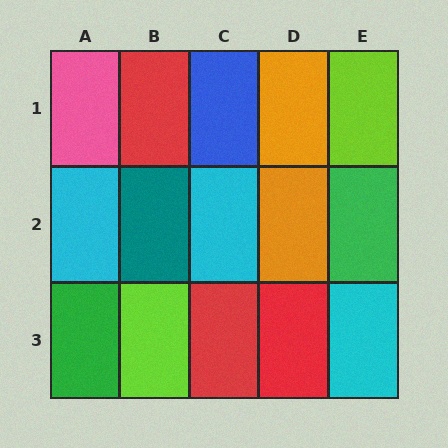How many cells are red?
3 cells are red.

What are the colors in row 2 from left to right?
Cyan, teal, cyan, orange, green.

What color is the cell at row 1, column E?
Lime.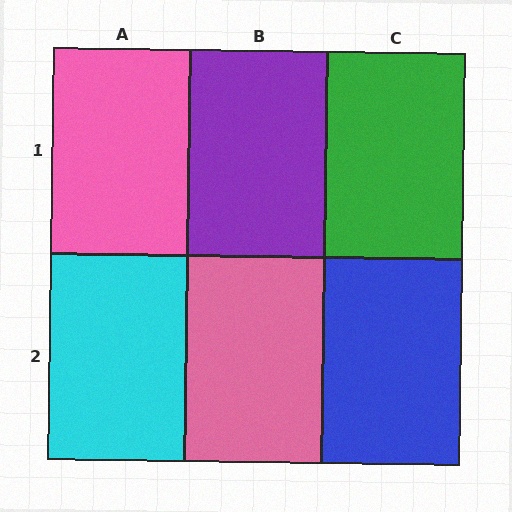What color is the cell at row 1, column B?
Purple.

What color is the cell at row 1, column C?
Green.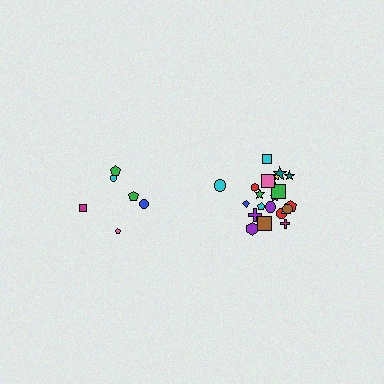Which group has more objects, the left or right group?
The right group.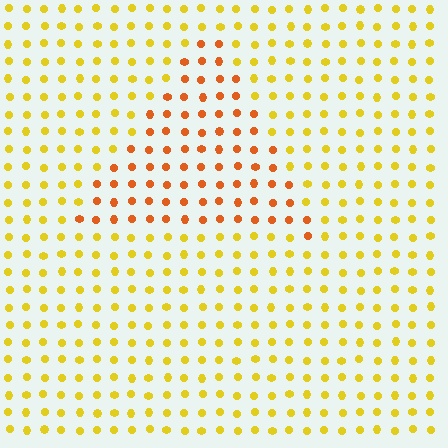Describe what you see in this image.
The image is filled with small yellow elements in a uniform arrangement. A triangle-shaped region is visible where the elements are tinted to a slightly different hue, forming a subtle color boundary.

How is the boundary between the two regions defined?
The boundary is defined purely by a slight shift in hue (about 34 degrees). Spacing, size, and orientation are identical on both sides.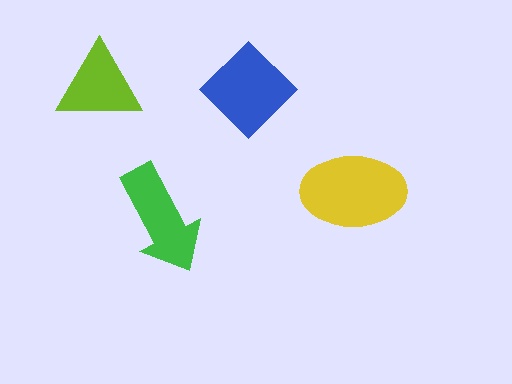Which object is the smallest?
The lime triangle.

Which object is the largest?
The yellow ellipse.